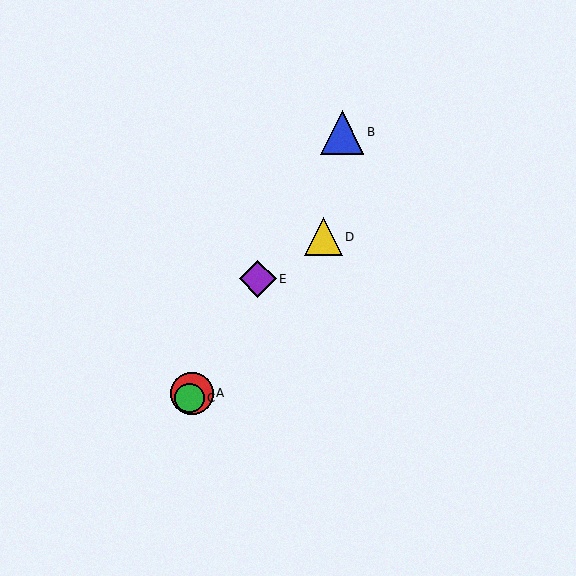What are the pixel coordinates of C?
Object C is at (189, 398).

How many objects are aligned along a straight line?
4 objects (A, B, C, E) are aligned along a straight line.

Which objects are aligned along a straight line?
Objects A, B, C, E are aligned along a straight line.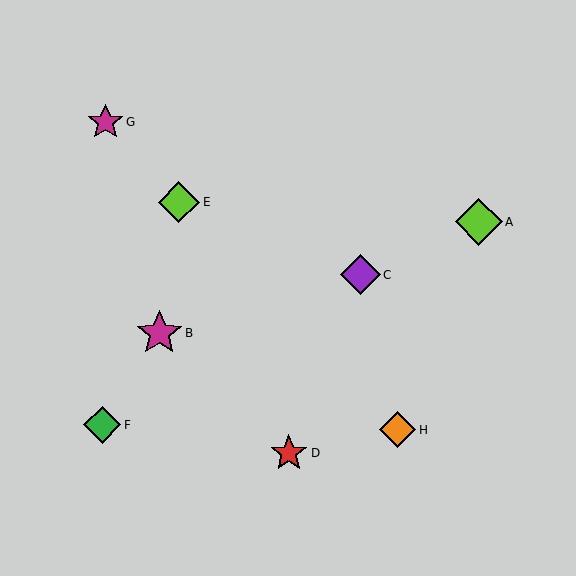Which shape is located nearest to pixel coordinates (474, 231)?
The lime diamond (labeled A) at (479, 222) is nearest to that location.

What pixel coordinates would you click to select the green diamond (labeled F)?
Click at (102, 425) to select the green diamond F.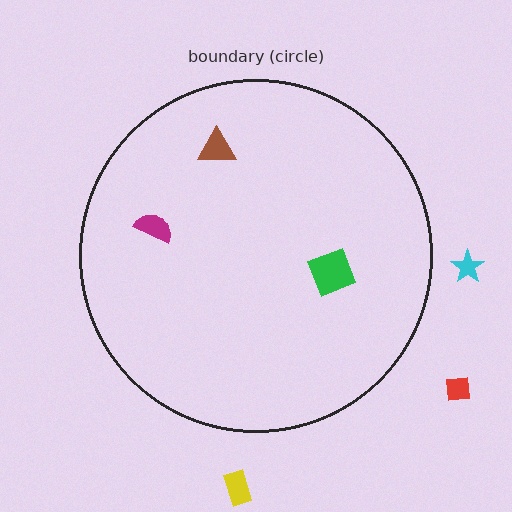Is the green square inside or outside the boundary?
Inside.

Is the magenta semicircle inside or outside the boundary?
Inside.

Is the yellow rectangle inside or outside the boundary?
Outside.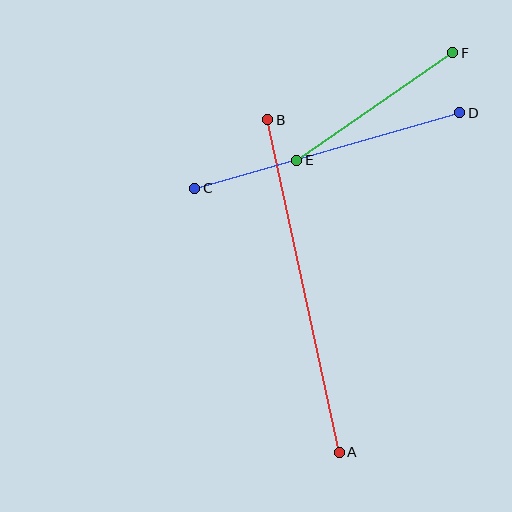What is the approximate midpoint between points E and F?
The midpoint is at approximately (375, 106) pixels.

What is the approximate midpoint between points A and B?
The midpoint is at approximately (304, 286) pixels.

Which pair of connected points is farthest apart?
Points A and B are farthest apart.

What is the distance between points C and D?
The distance is approximately 276 pixels.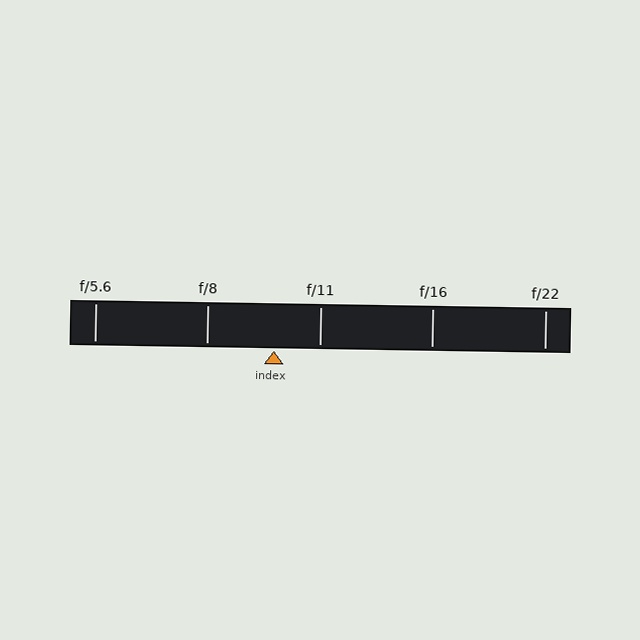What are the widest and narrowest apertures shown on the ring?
The widest aperture shown is f/5.6 and the narrowest is f/22.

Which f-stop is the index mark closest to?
The index mark is closest to f/11.